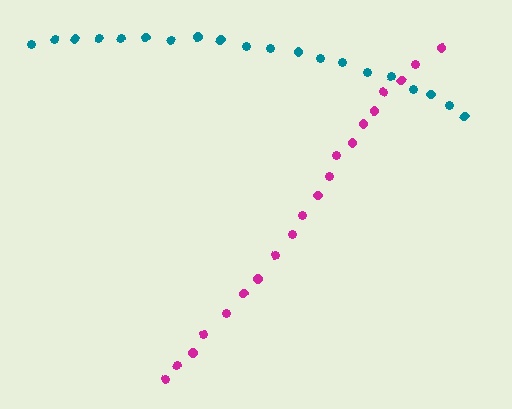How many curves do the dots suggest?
There are 2 distinct paths.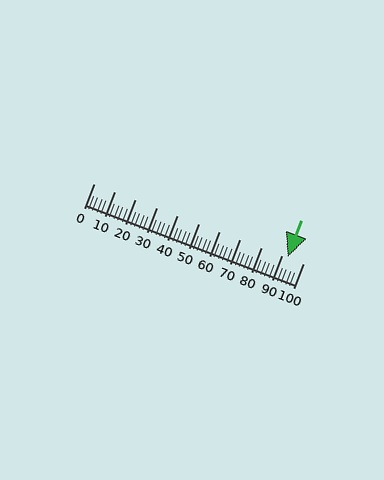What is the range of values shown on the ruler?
The ruler shows values from 0 to 100.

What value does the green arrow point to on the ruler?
The green arrow points to approximately 93.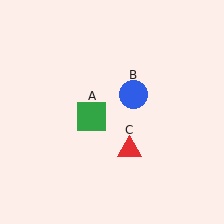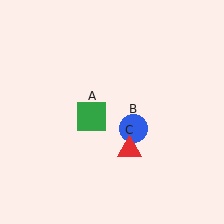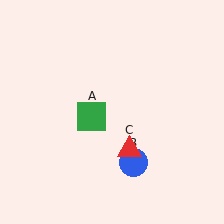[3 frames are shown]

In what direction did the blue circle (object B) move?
The blue circle (object B) moved down.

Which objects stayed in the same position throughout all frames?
Green square (object A) and red triangle (object C) remained stationary.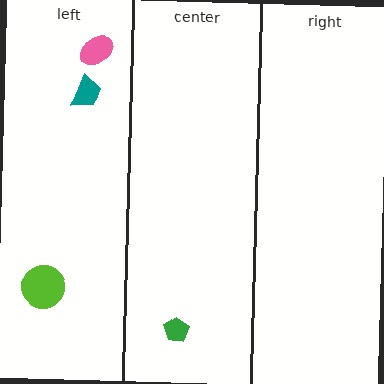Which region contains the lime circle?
The left region.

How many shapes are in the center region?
1.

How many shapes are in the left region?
3.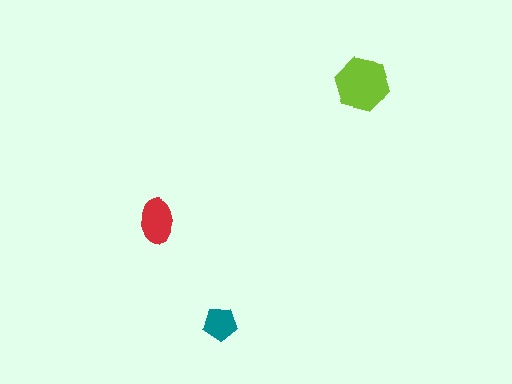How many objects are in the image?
There are 3 objects in the image.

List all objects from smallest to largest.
The teal pentagon, the red ellipse, the lime hexagon.